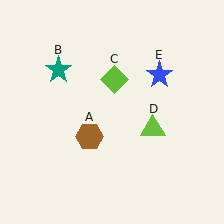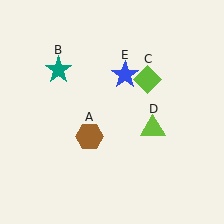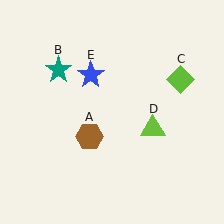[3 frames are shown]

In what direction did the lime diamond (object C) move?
The lime diamond (object C) moved right.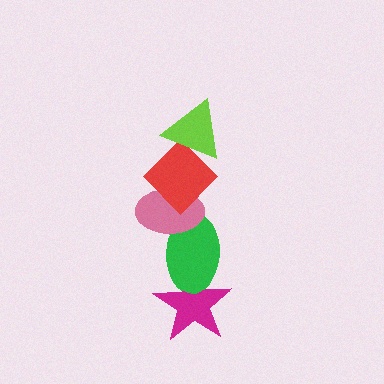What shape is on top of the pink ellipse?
The red diamond is on top of the pink ellipse.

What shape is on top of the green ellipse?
The pink ellipse is on top of the green ellipse.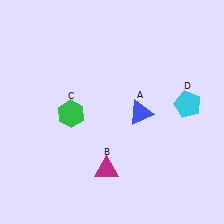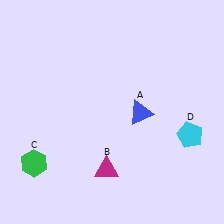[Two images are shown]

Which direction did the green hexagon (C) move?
The green hexagon (C) moved down.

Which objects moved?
The objects that moved are: the green hexagon (C), the cyan pentagon (D).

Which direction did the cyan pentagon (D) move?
The cyan pentagon (D) moved down.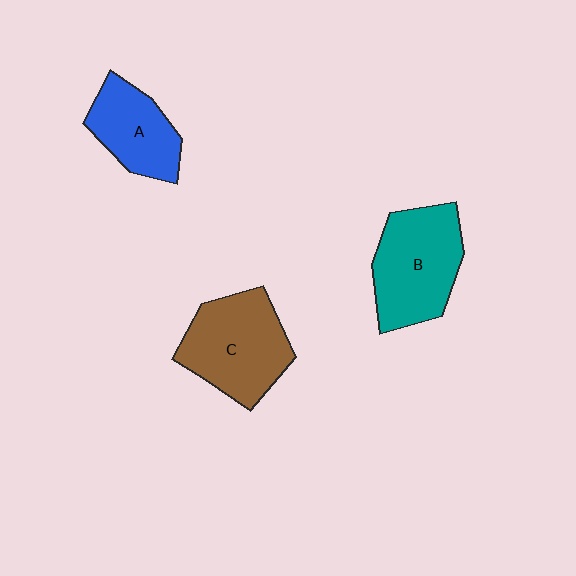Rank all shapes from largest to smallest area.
From largest to smallest: C (brown), B (teal), A (blue).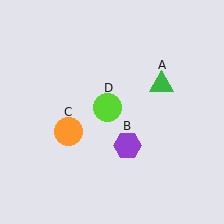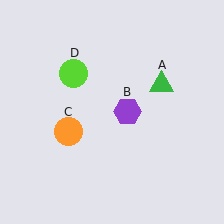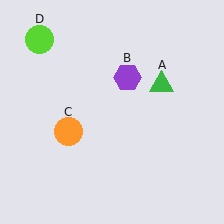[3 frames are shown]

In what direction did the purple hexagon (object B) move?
The purple hexagon (object B) moved up.